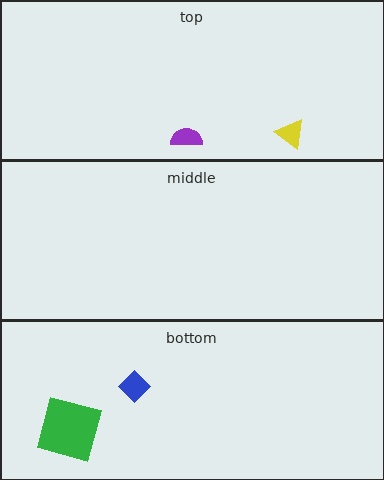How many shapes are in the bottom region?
2.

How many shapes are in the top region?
2.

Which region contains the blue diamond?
The bottom region.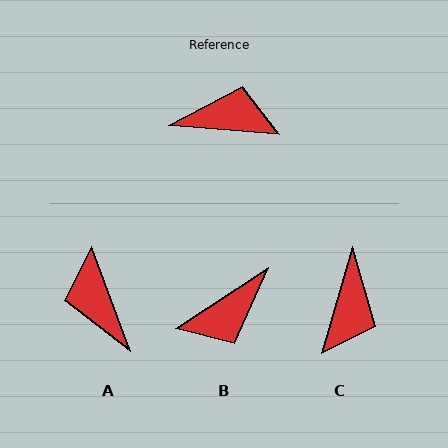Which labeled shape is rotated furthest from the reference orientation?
B, about 142 degrees away.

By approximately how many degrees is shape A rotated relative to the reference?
Approximately 115 degrees counter-clockwise.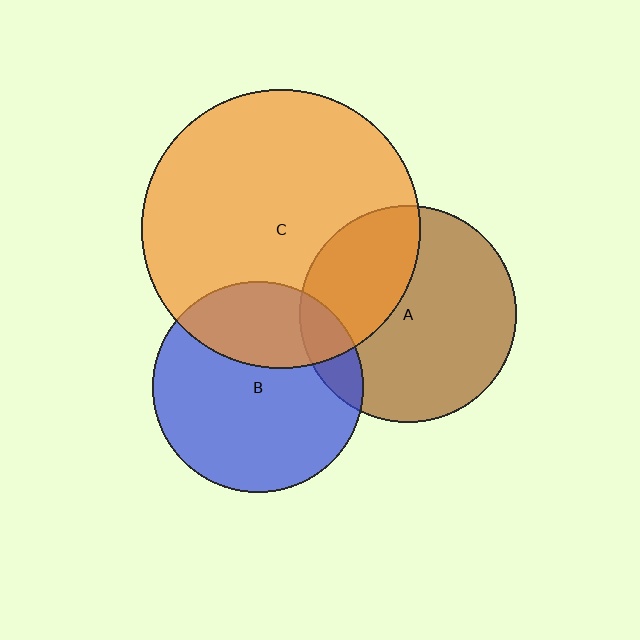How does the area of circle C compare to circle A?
Approximately 1.7 times.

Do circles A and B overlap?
Yes.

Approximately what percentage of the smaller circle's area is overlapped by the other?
Approximately 10%.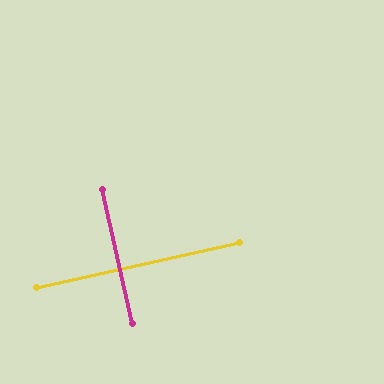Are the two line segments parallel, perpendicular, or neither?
Perpendicular — they meet at approximately 90°.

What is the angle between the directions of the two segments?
Approximately 90 degrees.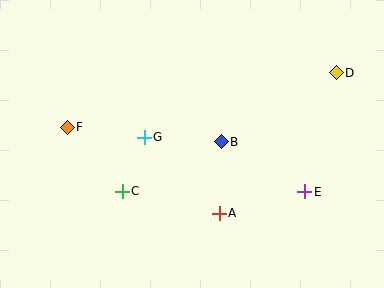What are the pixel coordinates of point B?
Point B is at (221, 142).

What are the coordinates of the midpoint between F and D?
The midpoint between F and D is at (202, 100).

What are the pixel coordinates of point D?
Point D is at (336, 73).